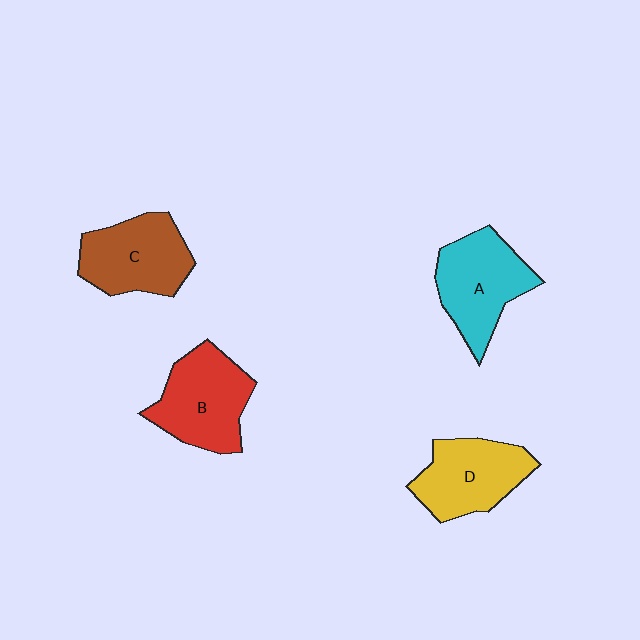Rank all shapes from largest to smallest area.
From largest to smallest: B (red), A (cyan), C (brown), D (yellow).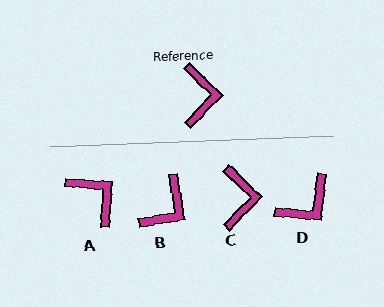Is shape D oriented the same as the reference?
No, it is off by about 52 degrees.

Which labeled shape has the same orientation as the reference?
C.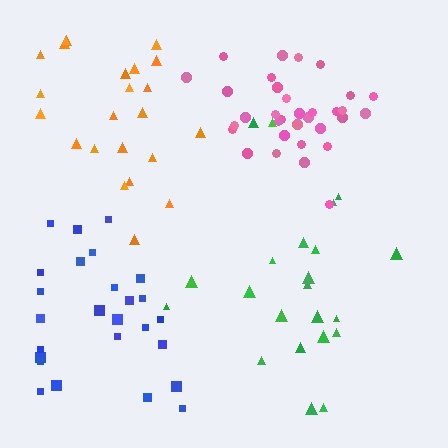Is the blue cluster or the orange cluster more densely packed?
Orange.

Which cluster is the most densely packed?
Pink.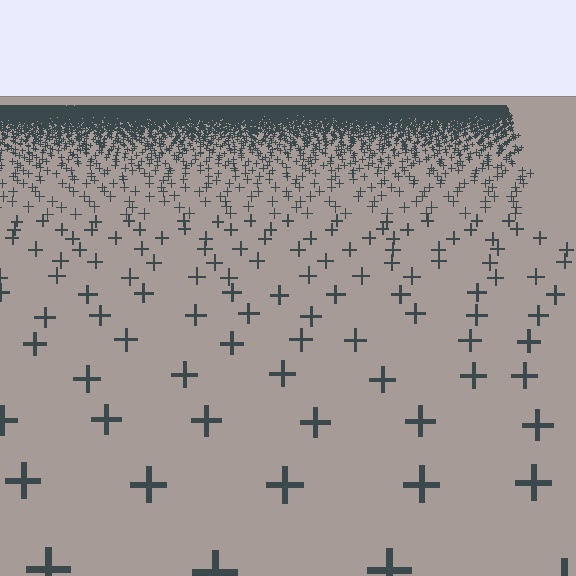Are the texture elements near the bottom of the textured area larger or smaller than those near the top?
Larger. Near the bottom, elements are closer to the viewer and appear at a bigger on-screen size.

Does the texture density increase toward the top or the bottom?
Density increases toward the top.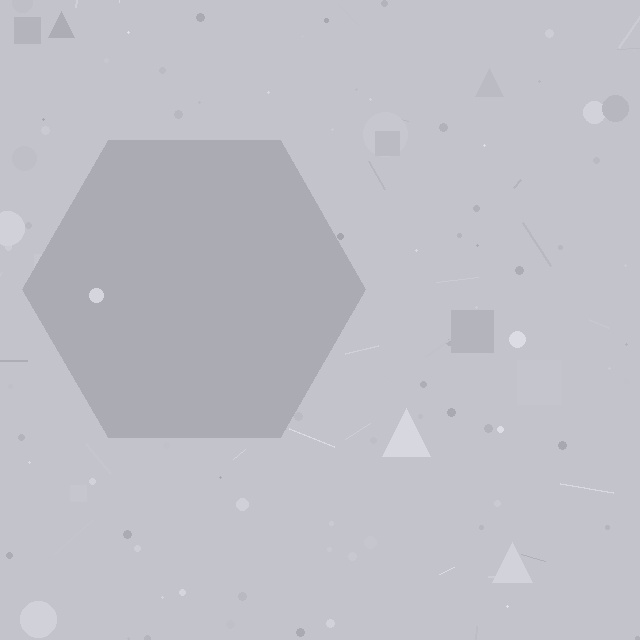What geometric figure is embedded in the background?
A hexagon is embedded in the background.